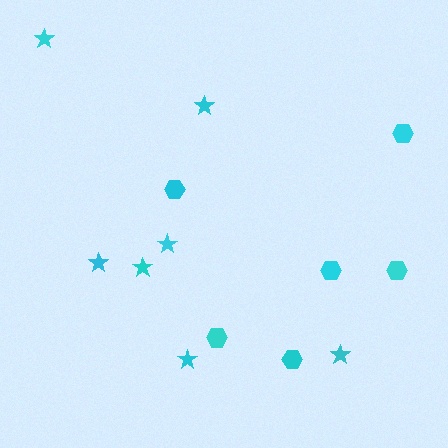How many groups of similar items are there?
There are 2 groups: one group of hexagons (6) and one group of stars (7).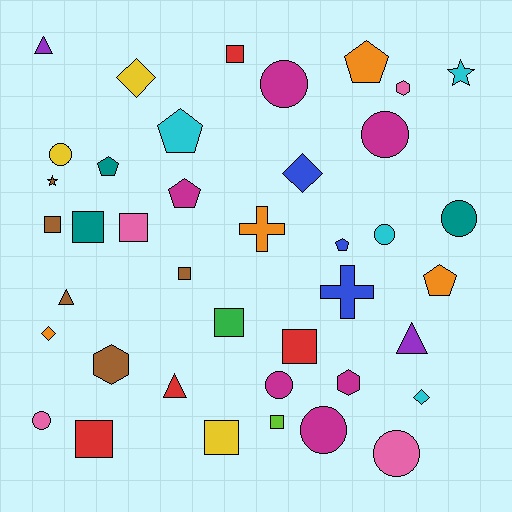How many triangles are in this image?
There are 4 triangles.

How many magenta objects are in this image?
There are 6 magenta objects.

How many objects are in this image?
There are 40 objects.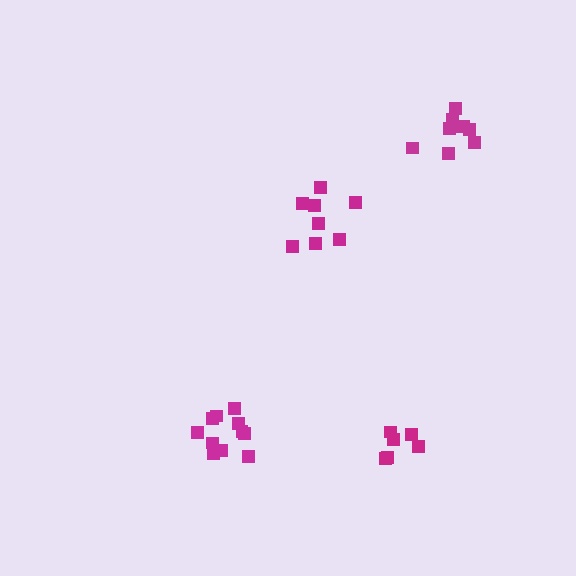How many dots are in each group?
Group 1: 6 dots, Group 2: 8 dots, Group 3: 11 dots, Group 4: 9 dots (34 total).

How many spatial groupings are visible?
There are 4 spatial groupings.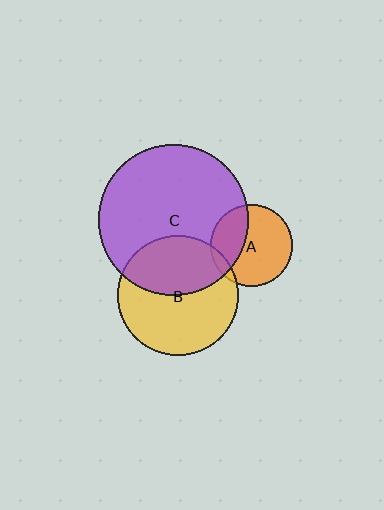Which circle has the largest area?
Circle C (purple).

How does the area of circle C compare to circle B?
Approximately 1.6 times.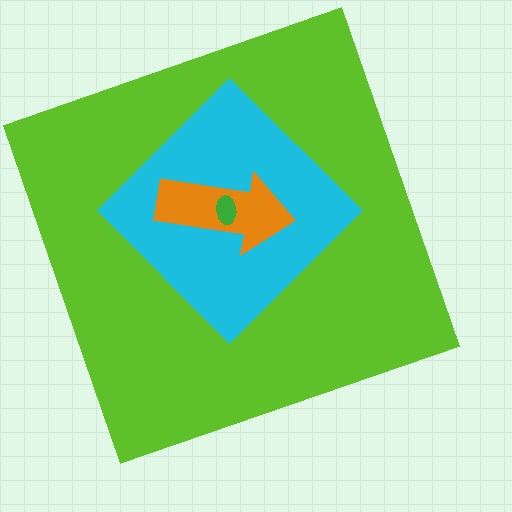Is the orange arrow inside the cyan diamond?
Yes.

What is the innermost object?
The green ellipse.